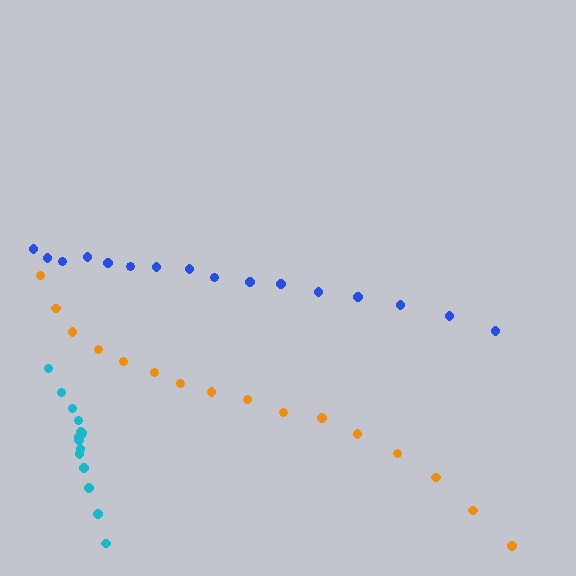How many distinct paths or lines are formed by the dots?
There are 3 distinct paths.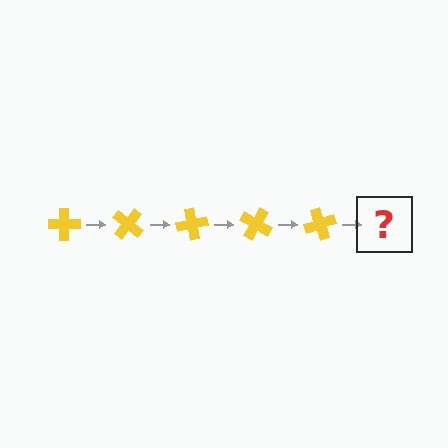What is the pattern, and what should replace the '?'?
The pattern is that the cross rotates 40 degrees each step. The '?' should be a yellow cross rotated 200 degrees.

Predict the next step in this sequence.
The next step is a yellow cross rotated 200 degrees.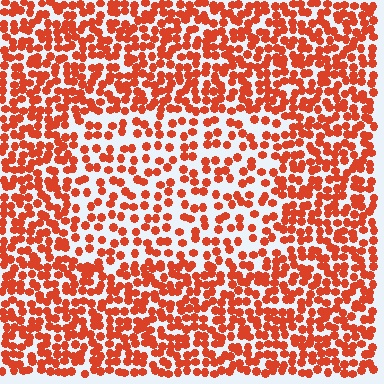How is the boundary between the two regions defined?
The boundary is defined by a change in element density (approximately 1.8x ratio). All elements are the same color, size, and shape.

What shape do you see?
I see a rectangle.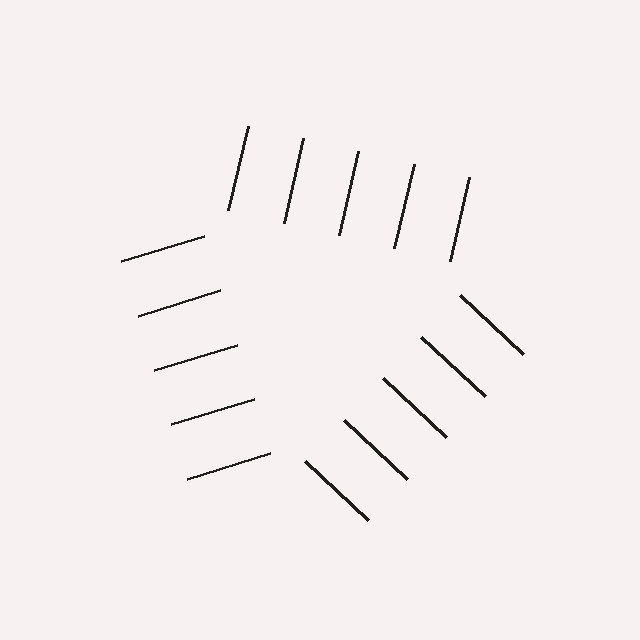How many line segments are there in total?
15 — 5 along each of the 3 edges.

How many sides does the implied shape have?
3 sides — the line-ends trace a triangle.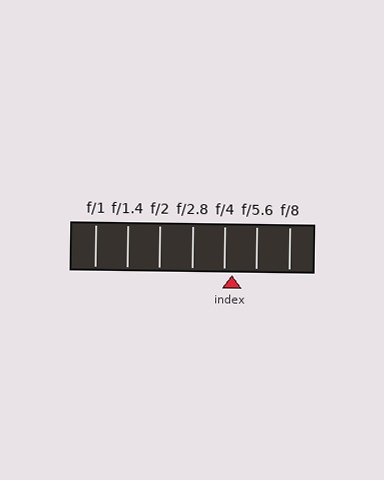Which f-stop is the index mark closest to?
The index mark is closest to f/4.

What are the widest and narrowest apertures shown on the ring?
The widest aperture shown is f/1 and the narrowest is f/8.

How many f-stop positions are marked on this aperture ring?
There are 7 f-stop positions marked.